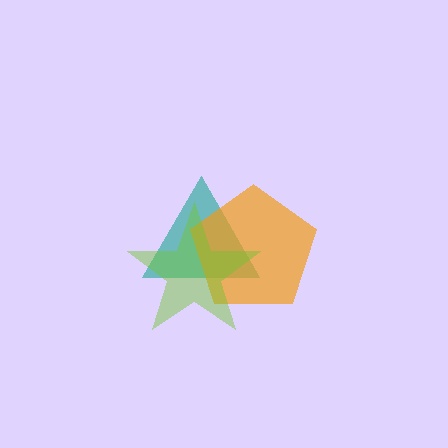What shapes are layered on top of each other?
The layered shapes are: a teal triangle, an orange pentagon, a lime star.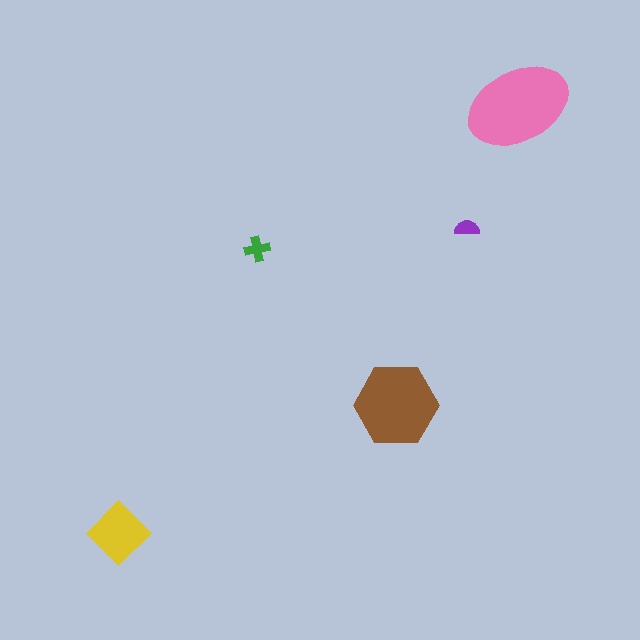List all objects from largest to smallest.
The pink ellipse, the brown hexagon, the yellow diamond, the green cross, the purple semicircle.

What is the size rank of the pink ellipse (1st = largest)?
1st.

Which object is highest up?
The pink ellipse is topmost.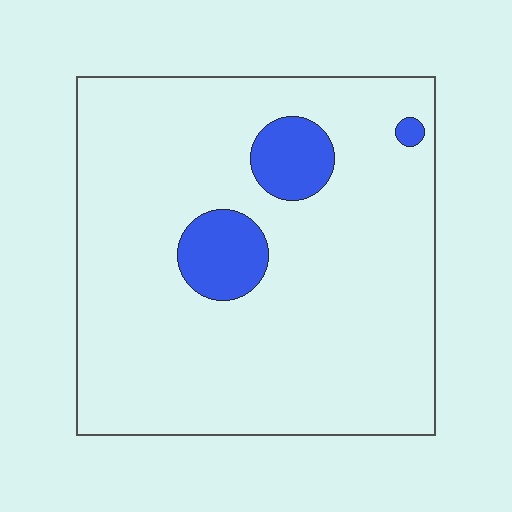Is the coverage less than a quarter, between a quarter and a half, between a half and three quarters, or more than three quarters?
Less than a quarter.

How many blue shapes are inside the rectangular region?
3.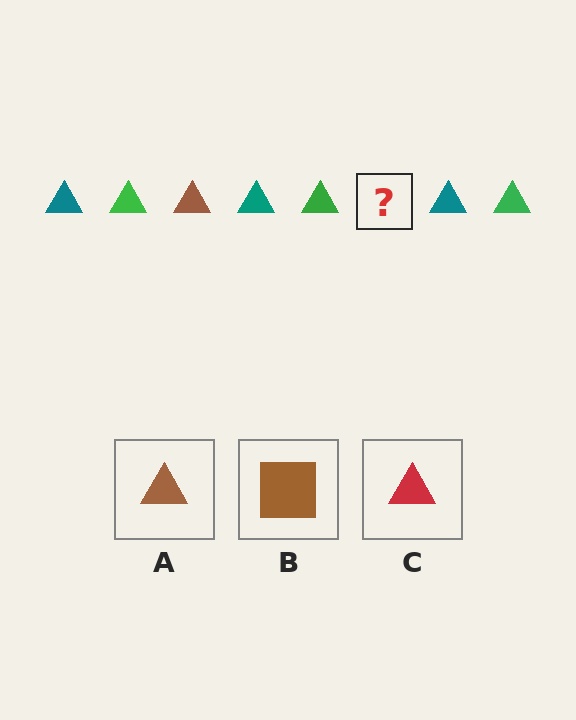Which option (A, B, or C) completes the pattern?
A.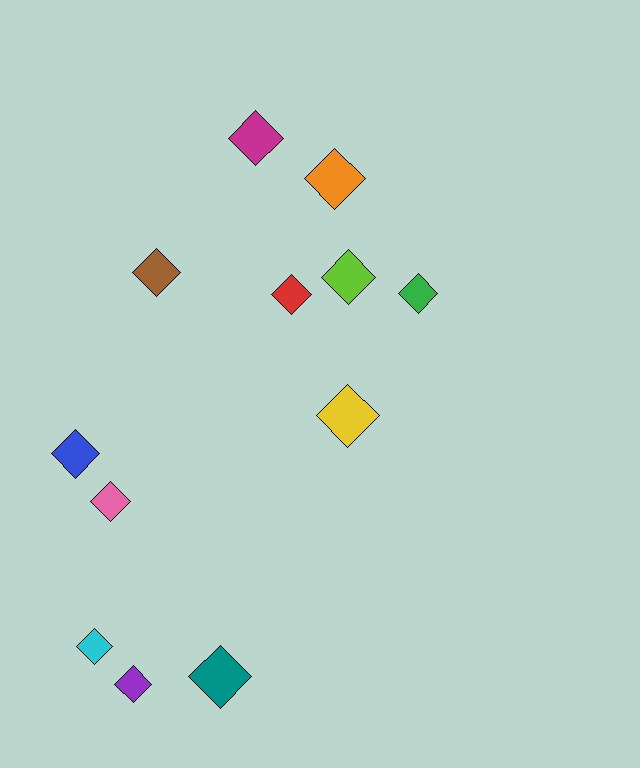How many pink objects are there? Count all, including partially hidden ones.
There is 1 pink object.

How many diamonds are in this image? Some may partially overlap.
There are 12 diamonds.